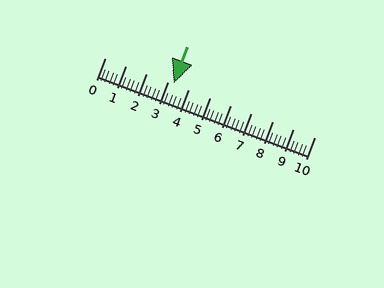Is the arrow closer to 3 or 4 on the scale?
The arrow is closer to 3.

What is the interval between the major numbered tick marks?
The major tick marks are spaced 1 units apart.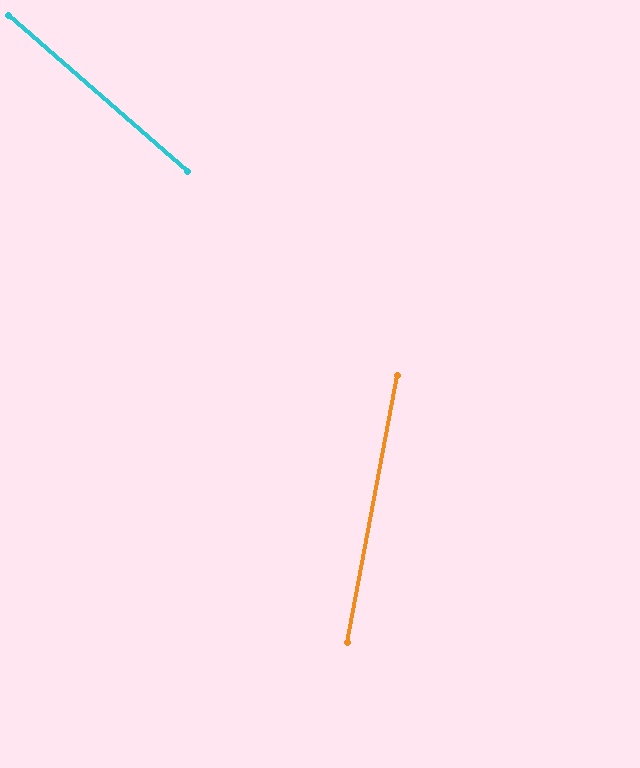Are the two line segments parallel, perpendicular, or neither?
Neither parallel nor perpendicular — they differ by about 59°.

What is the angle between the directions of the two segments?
Approximately 59 degrees.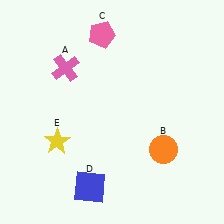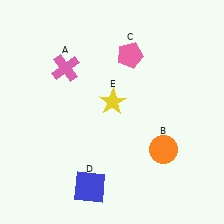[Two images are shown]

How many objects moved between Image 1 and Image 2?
2 objects moved between the two images.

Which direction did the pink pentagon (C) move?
The pink pentagon (C) moved right.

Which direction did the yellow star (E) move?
The yellow star (E) moved right.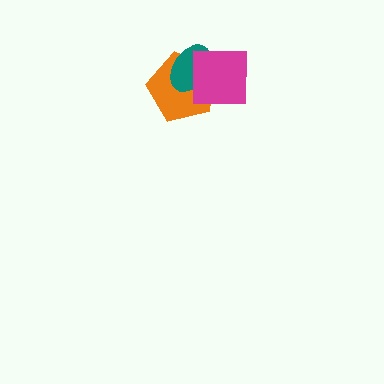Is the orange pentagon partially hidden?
Yes, it is partially covered by another shape.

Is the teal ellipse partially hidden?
Yes, it is partially covered by another shape.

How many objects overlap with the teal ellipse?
2 objects overlap with the teal ellipse.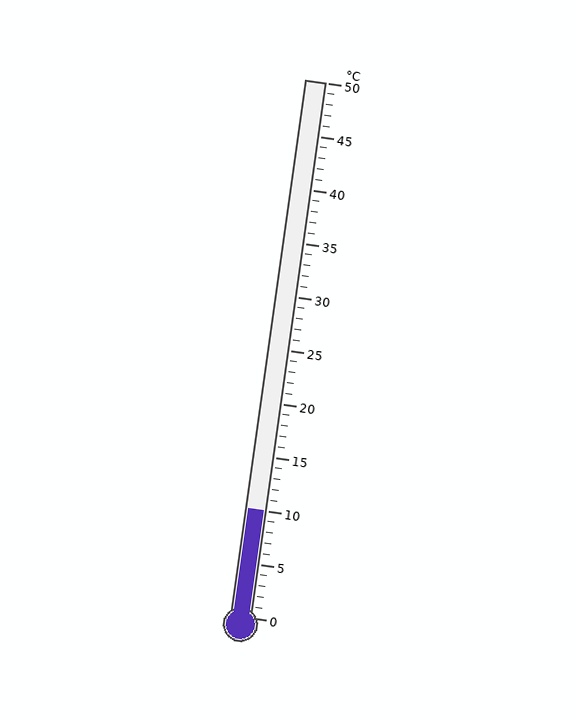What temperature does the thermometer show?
The thermometer shows approximately 10°C.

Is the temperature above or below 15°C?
The temperature is below 15°C.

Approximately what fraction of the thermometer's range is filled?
The thermometer is filled to approximately 20% of its range.